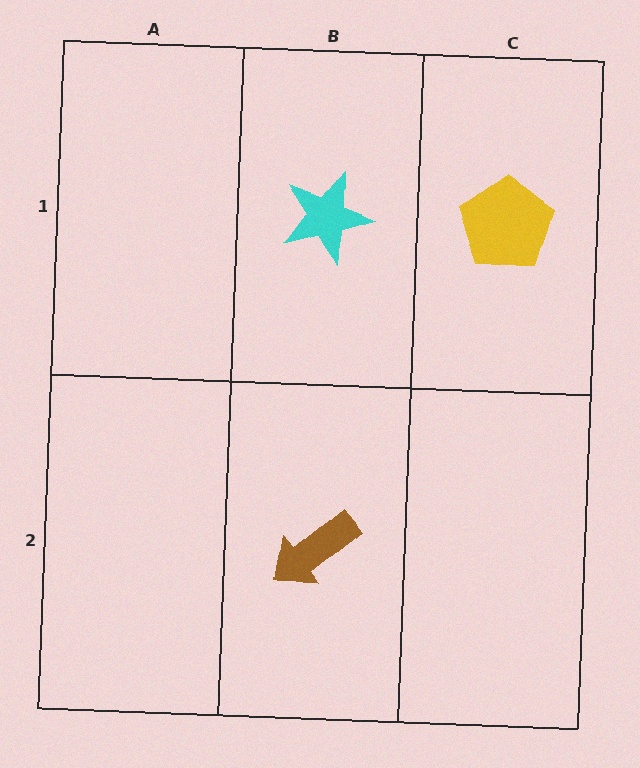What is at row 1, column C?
A yellow pentagon.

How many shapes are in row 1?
2 shapes.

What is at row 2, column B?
A brown arrow.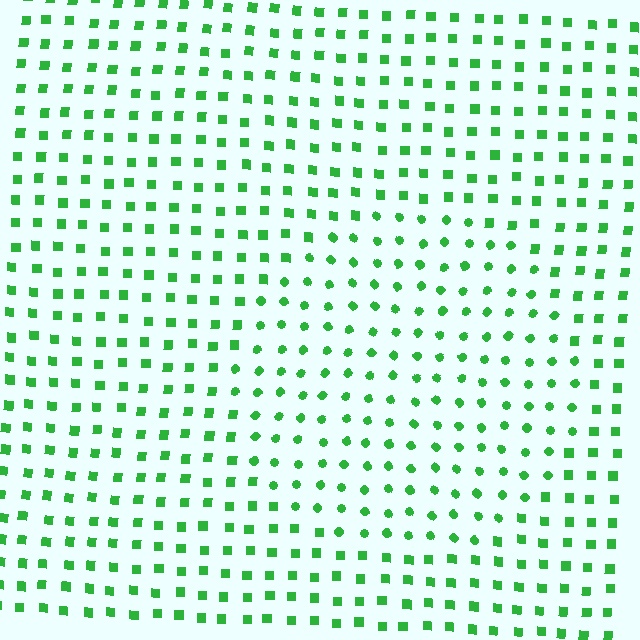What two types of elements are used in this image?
The image uses circles inside the circle region and squares outside it.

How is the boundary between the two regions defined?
The boundary is defined by a change in element shape: circles inside vs. squares outside. All elements share the same color and spacing.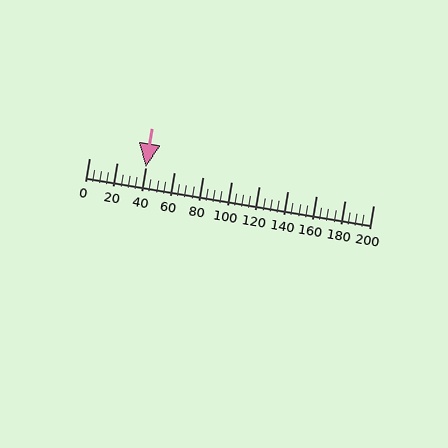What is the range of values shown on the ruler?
The ruler shows values from 0 to 200.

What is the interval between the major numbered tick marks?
The major tick marks are spaced 20 units apart.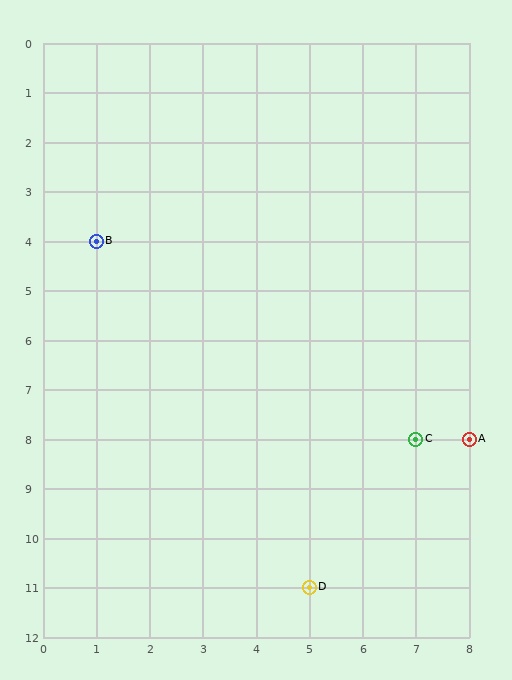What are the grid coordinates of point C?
Point C is at grid coordinates (7, 8).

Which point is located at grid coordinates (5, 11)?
Point D is at (5, 11).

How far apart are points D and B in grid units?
Points D and B are 4 columns and 7 rows apart (about 8.1 grid units diagonally).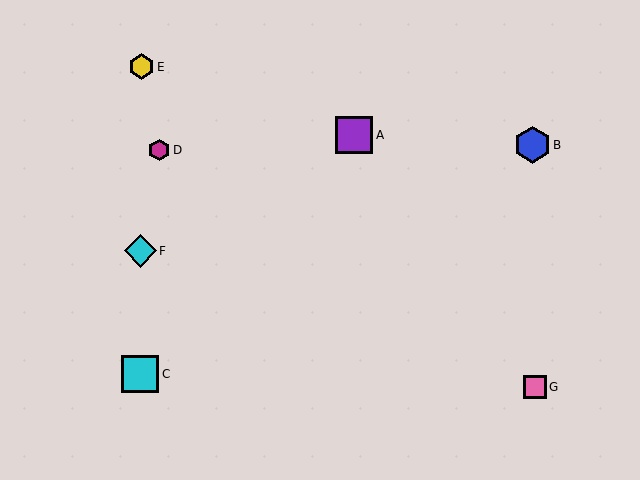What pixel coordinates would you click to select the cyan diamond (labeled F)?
Click at (140, 251) to select the cyan diamond F.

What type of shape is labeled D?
Shape D is a magenta hexagon.